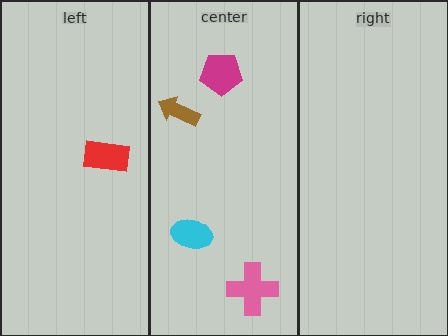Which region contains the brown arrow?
The center region.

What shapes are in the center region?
The cyan ellipse, the pink cross, the brown arrow, the magenta pentagon.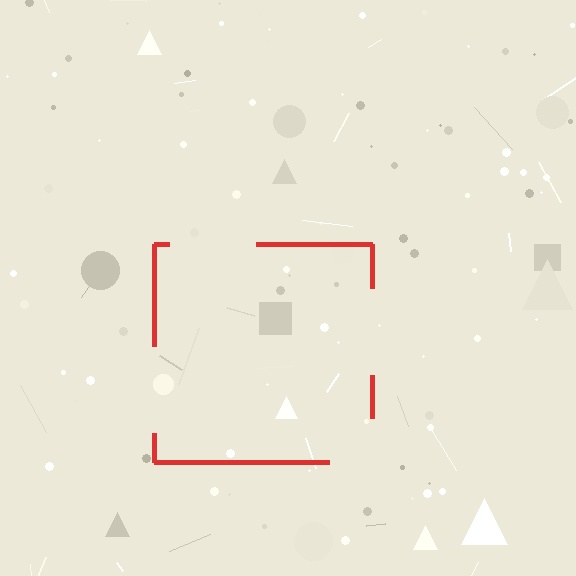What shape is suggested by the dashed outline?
The dashed outline suggests a square.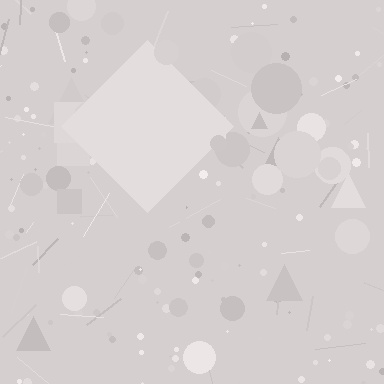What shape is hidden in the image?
A diamond is hidden in the image.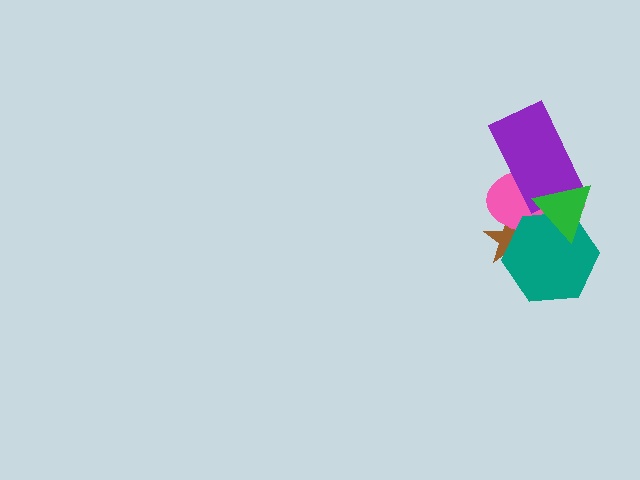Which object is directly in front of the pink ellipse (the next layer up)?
The purple rectangle is directly in front of the pink ellipse.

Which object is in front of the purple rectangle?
The green triangle is in front of the purple rectangle.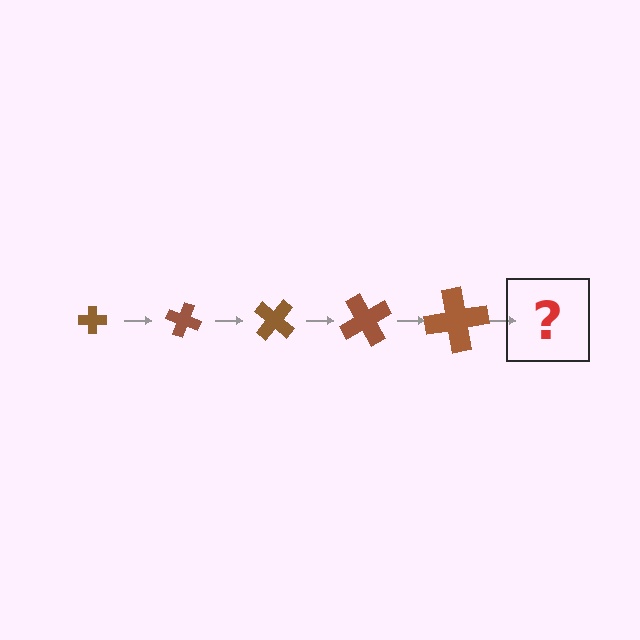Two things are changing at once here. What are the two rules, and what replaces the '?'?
The two rules are that the cross grows larger each step and it rotates 20 degrees each step. The '?' should be a cross, larger than the previous one and rotated 100 degrees from the start.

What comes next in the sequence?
The next element should be a cross, larger than the previous one and rotated 100 degrees from the start.